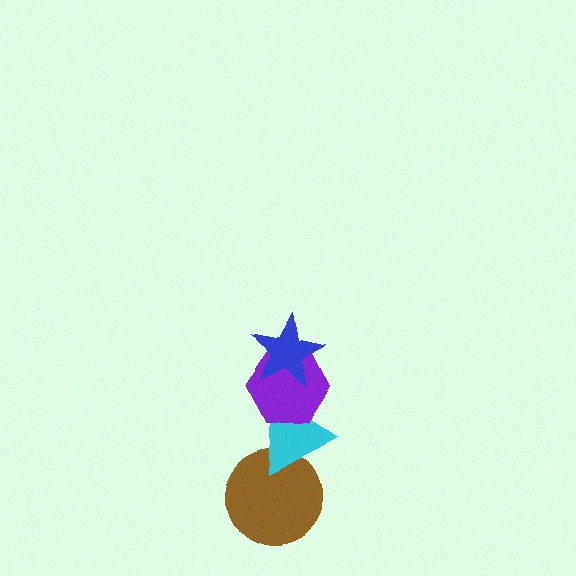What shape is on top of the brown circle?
The cyan triangle is on top of the brown circle.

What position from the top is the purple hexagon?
The purple hexagon is 2nd from the top.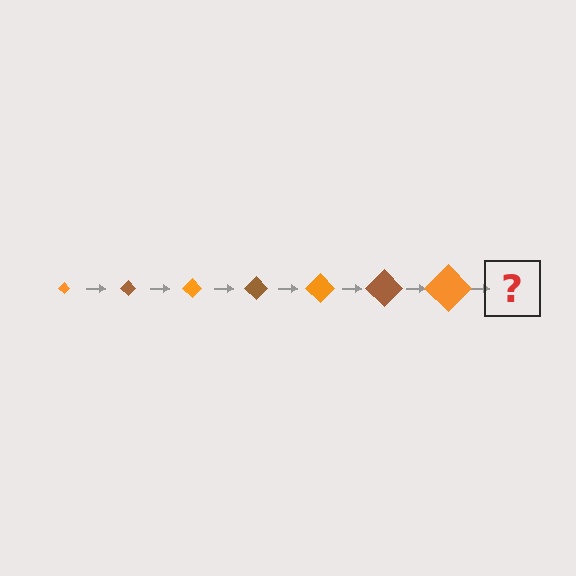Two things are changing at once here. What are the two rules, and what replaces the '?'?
The two rules are that the diamond grows larger each step and the color cycles through orange and brown. The '?' should be a brown diamond, larger than the previous one.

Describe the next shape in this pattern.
It should be a brown diamond, larger than the previous one.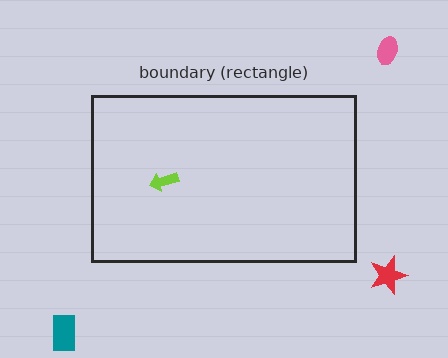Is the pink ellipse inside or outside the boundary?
Outside.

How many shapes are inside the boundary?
1 inside, 3 outside.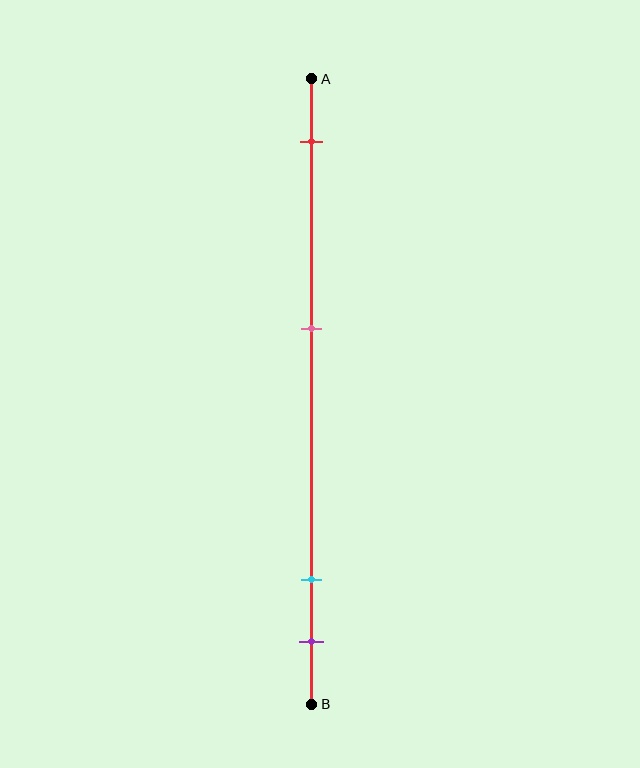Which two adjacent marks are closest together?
The cyan and purple marks are the closest adjacent pair.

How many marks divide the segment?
There are 4 marks dividing the segment.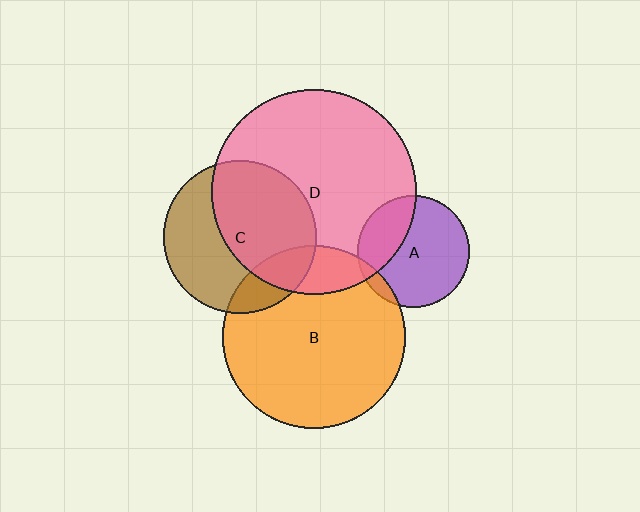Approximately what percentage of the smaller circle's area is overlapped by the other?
Approximately 5%.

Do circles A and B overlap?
Yes.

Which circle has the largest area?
Circle D (pink).